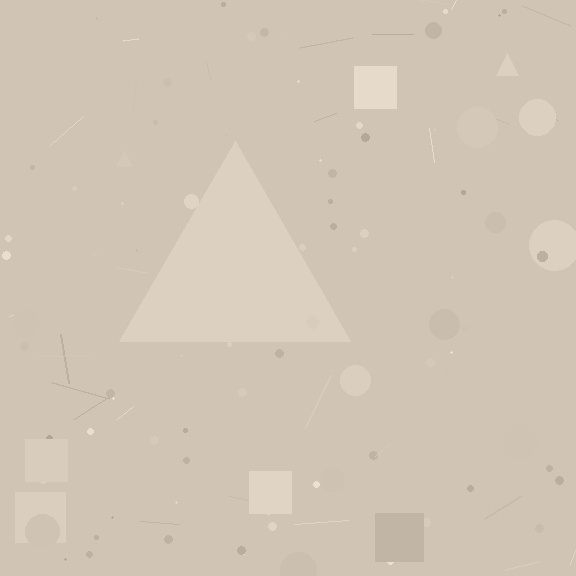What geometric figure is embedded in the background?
A triangle is embedded in the background.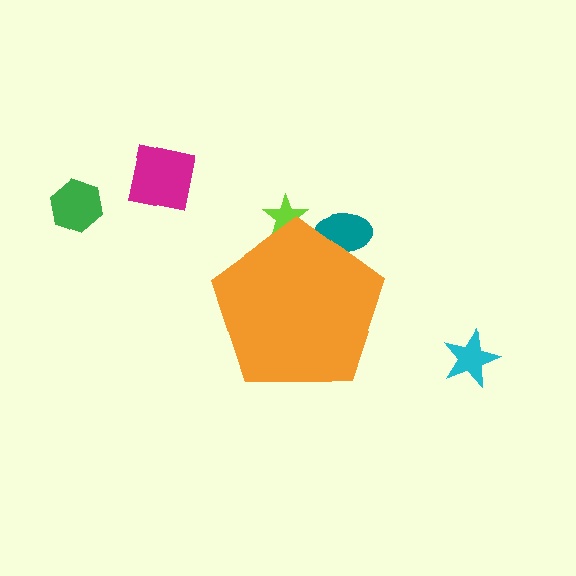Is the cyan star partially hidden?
No, the cyan star is fully visible.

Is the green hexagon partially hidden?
No, the green hexagon is fully visible.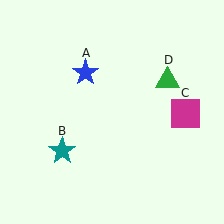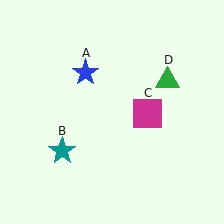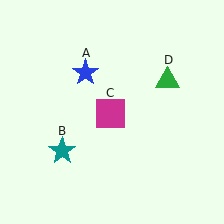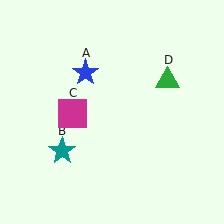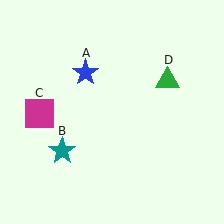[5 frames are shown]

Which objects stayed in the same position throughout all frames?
Blue star (object A) and teal star (object B) and green triangle (object D) remained stationary.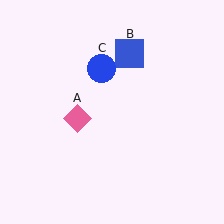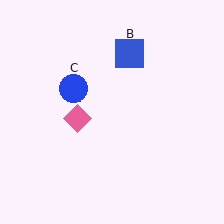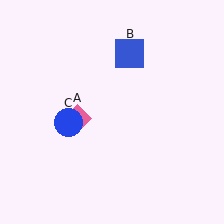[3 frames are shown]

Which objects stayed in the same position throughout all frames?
Pink diamond (object A) and blue square (object B) remained stationary.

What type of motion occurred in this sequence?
The blue circle (object C) rotated counterclockwise around the center of the scene.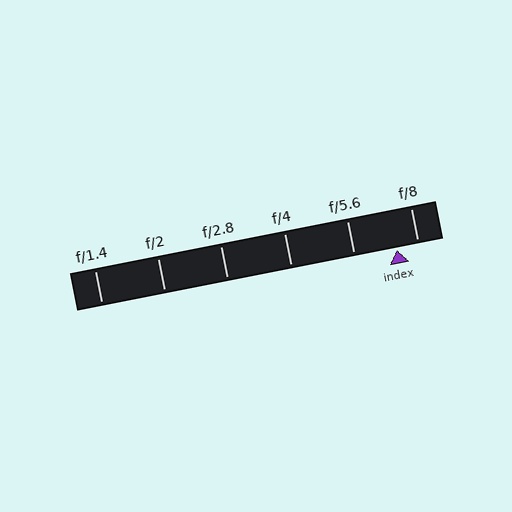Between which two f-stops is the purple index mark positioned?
The index mark is between f/5.6 and f/8.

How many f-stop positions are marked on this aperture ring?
There are 6 f-stop positions marked.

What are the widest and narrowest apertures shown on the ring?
The widest aperture shown is f/1.4 and the narrowest is f/8.